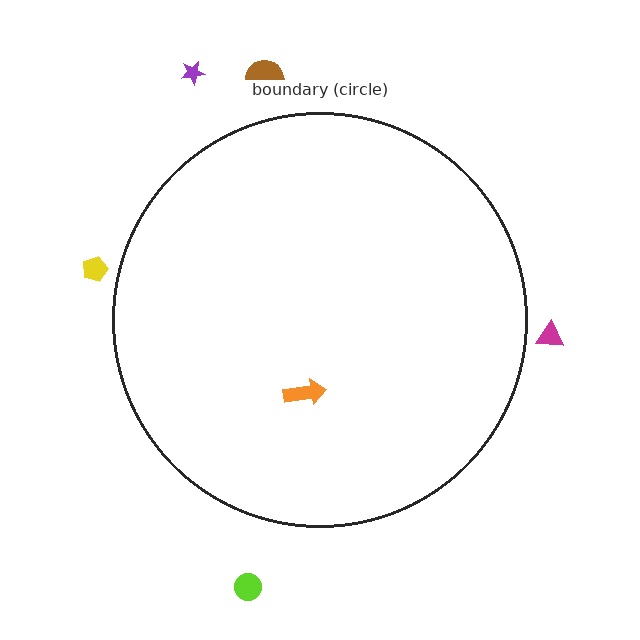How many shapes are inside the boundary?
1 inside, 5 outside.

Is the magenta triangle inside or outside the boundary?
Outside.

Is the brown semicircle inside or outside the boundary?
Outside.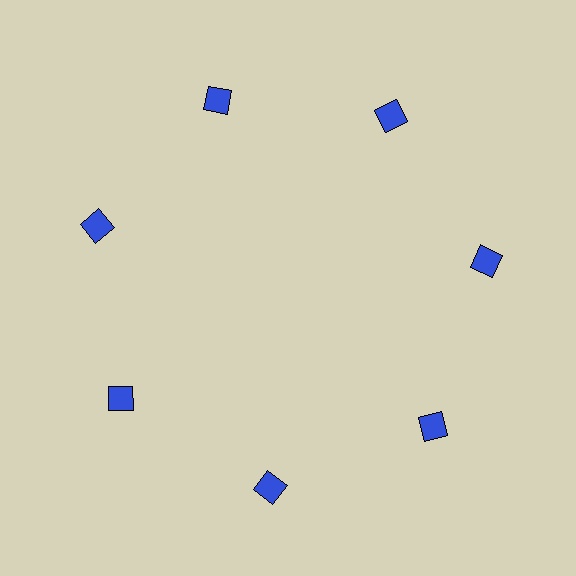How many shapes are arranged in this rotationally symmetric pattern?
There are 7 shapes, arranged in 7 groups of 1.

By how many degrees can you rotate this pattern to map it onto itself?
The pattern maps onto itself every 51 degrees of rotation.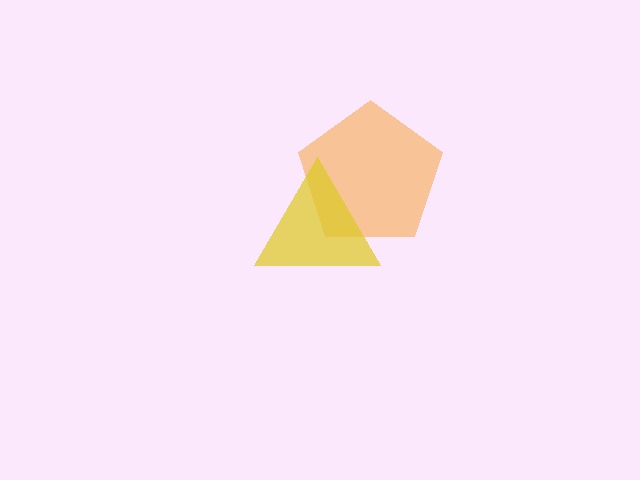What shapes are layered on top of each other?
The layered shapes are: an orange pentagon, a yellow triangle.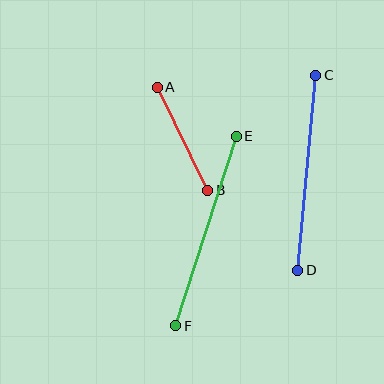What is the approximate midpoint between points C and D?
The midpoint is at approximately (307, 173) pixels.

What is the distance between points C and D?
The distance is approximately 195 pixels.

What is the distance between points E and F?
The distance is approximately 199 pixels.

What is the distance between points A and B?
The distance is approximately 115 pixels.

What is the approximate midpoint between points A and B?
The midpoint is at approximately (183, 139) pixels.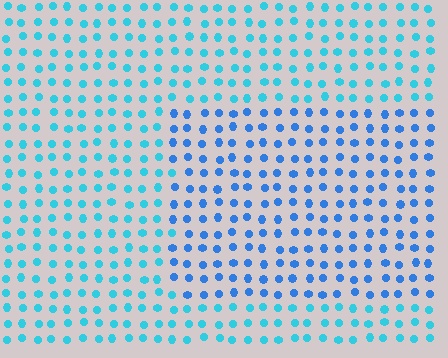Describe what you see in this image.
The image is filled with small cyan elements in a uniform arrangement. A rectangle-shaped region is visible where the elements are tinted to a slightly different hue, forming a subtle color boundary.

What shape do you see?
I see a rectangle.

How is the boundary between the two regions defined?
The boundary is defined purely by a slight shift in hue (about 27 degrees). Spacing, size, and orientation are identical on both sides.